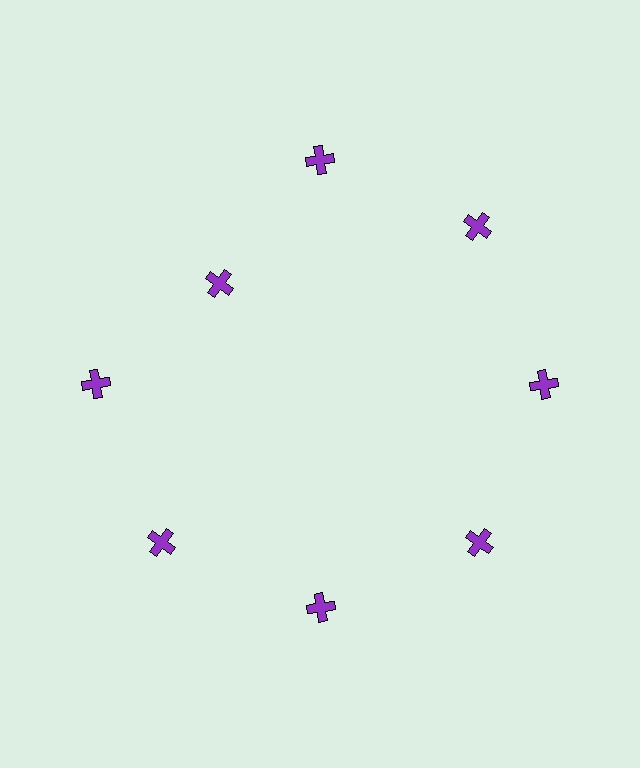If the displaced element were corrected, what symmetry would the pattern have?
It would have 8-fold rotational symmetry — the pattern would map onto itself every 45 degrees.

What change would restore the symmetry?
The symmetry would be restored by moving it outward, back onto the ring so that all 8 crosses sit at equal angles and equal distance from the center.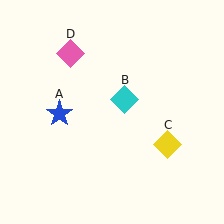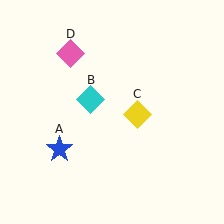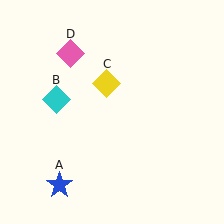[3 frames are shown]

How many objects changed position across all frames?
3 objects changed position: blue star (object A), cyan diamond (object B), yellow diamond (object C).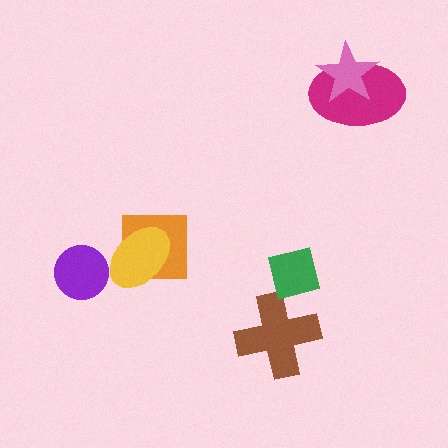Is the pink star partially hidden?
No, no other shape covers it.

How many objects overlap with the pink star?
1 object overlaps with the pink star.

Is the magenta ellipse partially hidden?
Yes, it is partially covered by another shape.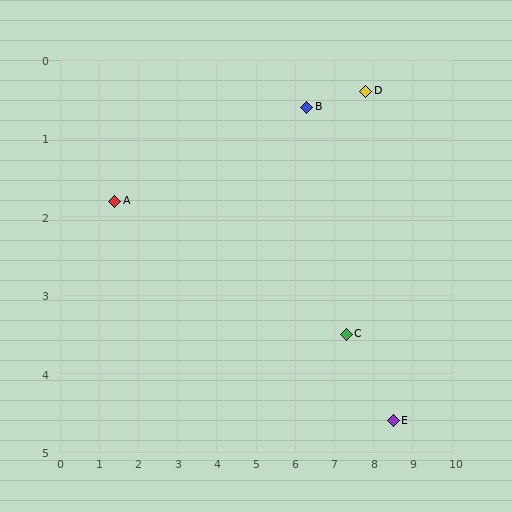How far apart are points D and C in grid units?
Points D and C are about 3.1 grid units apart.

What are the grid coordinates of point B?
Point B is at approximately (6.3, 0.6).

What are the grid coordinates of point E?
Point E is at approximately (8.5, 4.6).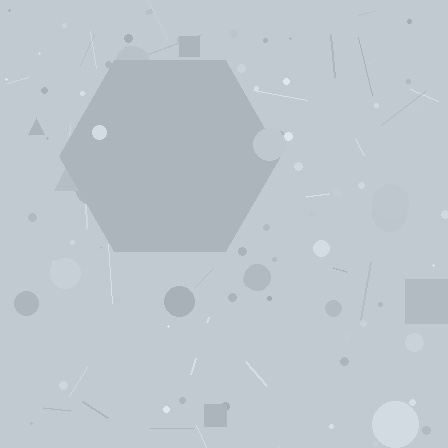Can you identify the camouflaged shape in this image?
The camouflaged shape is a hexagon.